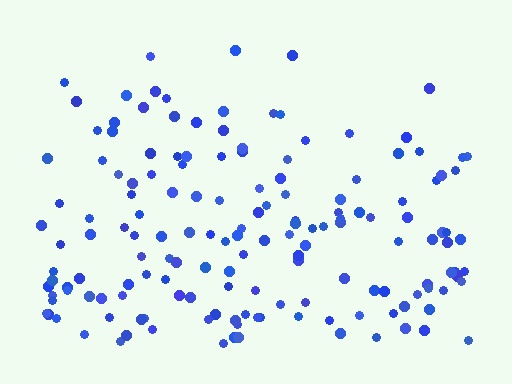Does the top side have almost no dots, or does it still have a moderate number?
Still a moderate number, just noticeably fewer than the bottom.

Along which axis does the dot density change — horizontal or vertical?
Vertical.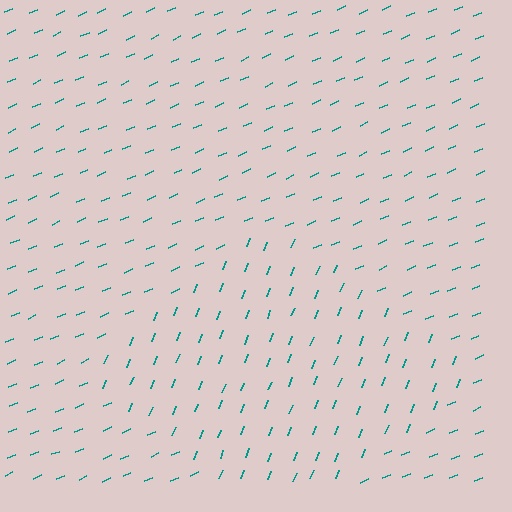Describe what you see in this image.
The image is filled with small teal line segments. A diamond region in the image has lines oriented differently from the surrounding lines, creating a visible texture boundary.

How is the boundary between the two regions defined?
The boundary is defined purely by a change in line orientation (approximately 45 degrees difference). All lines are the same color and thickness.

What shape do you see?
I see a diamond.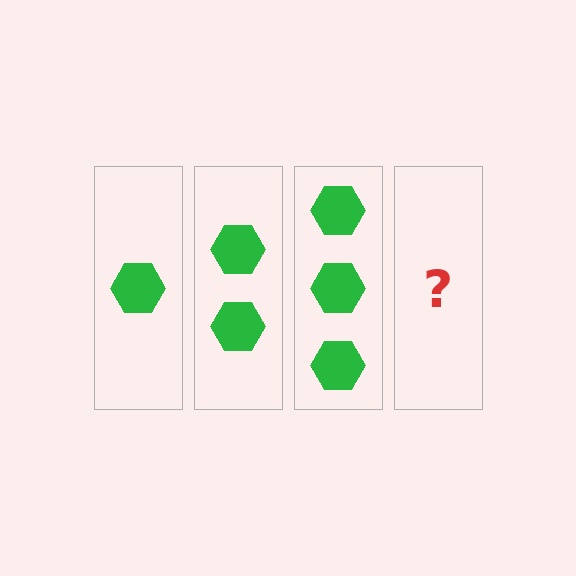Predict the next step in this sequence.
The next step is 4 hexagons.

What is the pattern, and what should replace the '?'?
The pattern is that each step adds one more hexagon. The '?' should be 4 hexagons.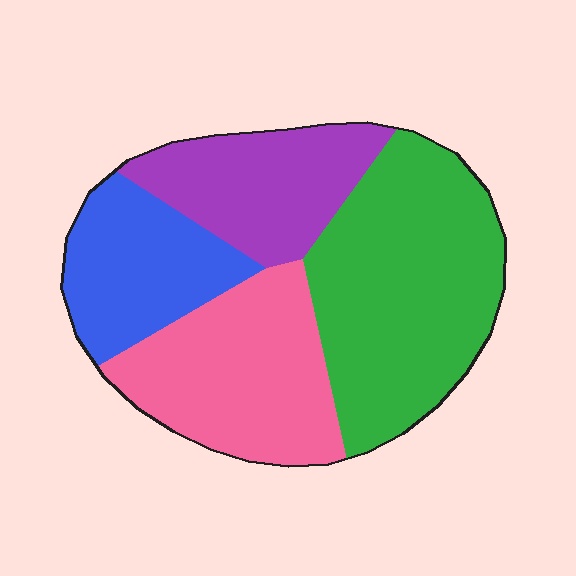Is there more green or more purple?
Green.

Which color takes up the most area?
Green, at roughly 35%.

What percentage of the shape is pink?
Pink takes up about one quarter (1/4) of the shape.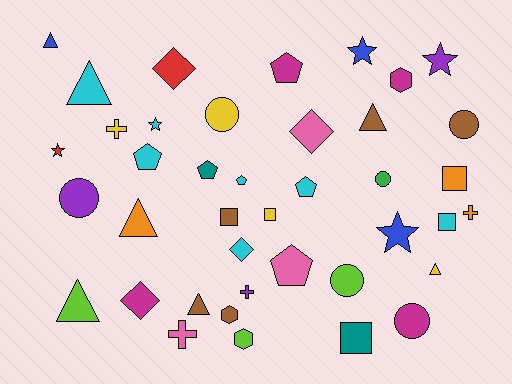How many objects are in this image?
There are 40 objects.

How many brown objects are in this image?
There are 5 brown objects.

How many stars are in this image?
There are 5 stars.